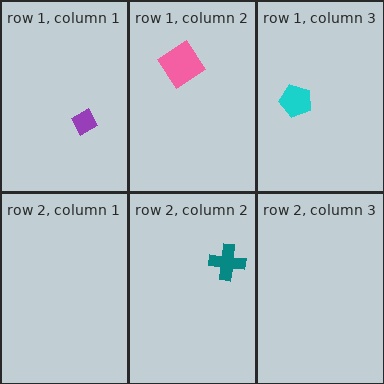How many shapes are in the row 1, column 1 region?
1.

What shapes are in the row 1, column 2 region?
The pink diamond.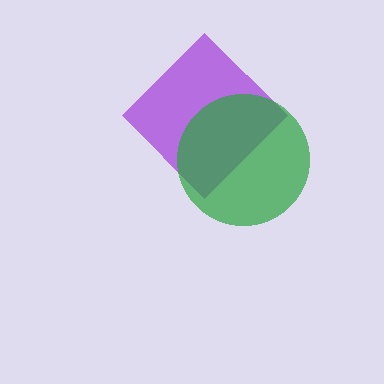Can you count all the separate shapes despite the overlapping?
Yes, there are 2 separate shapes.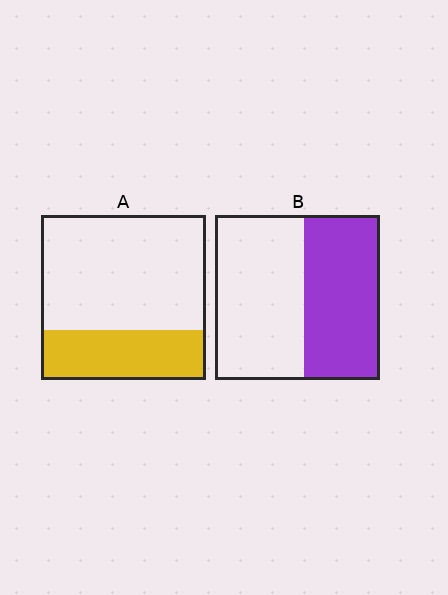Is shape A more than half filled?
No.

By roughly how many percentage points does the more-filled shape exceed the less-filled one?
By roughly 15 percentage points (B over A).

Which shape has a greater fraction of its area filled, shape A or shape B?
Shape B.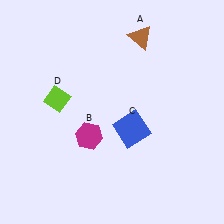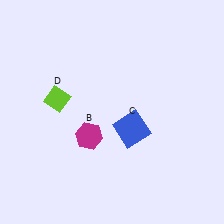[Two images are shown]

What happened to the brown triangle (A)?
The brown triangle (A) was removed in Image 2. It was in the top-right area of Image 1.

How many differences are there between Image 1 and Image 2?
There is 1 difference between the two images.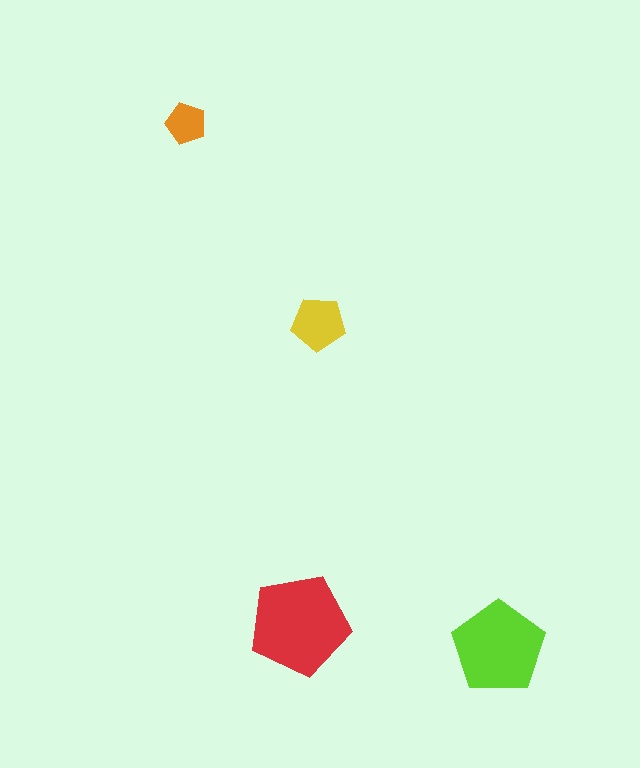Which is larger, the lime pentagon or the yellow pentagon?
The lime one.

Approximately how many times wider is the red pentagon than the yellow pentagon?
About 2 times wider.